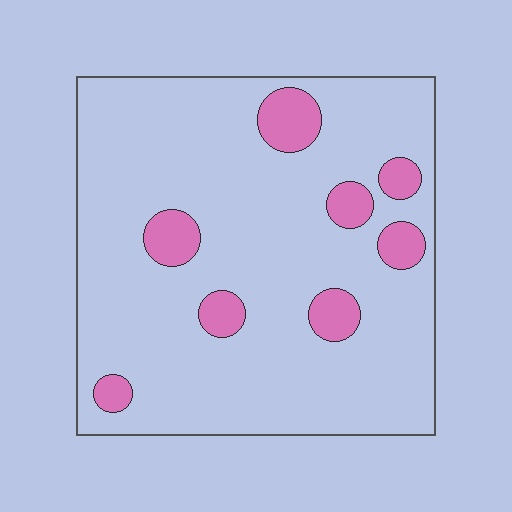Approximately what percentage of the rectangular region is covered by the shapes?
Approximately 15%.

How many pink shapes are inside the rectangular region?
8.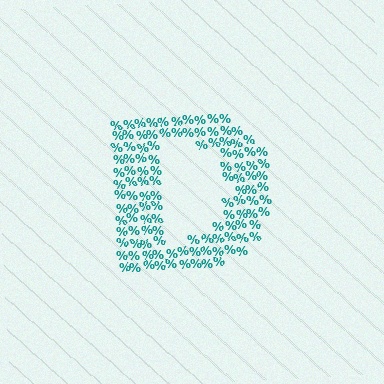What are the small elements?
The small elements are percent signs.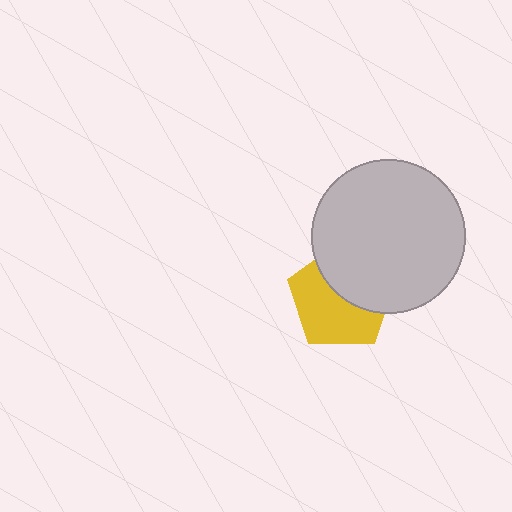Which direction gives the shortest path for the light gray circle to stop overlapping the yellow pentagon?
Moving toward the upper-right gives the shortest separation.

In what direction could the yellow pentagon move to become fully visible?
The yellow pentagon could move toward the lower-left. That would shift it out from behind the light gray circle entirely.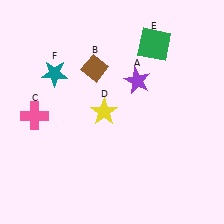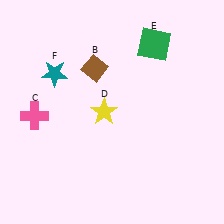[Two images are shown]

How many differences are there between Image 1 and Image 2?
There is 1 difference between the two images.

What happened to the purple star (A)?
The purple star (A) was removed in Image 2. It was in the top-right area of Image 1.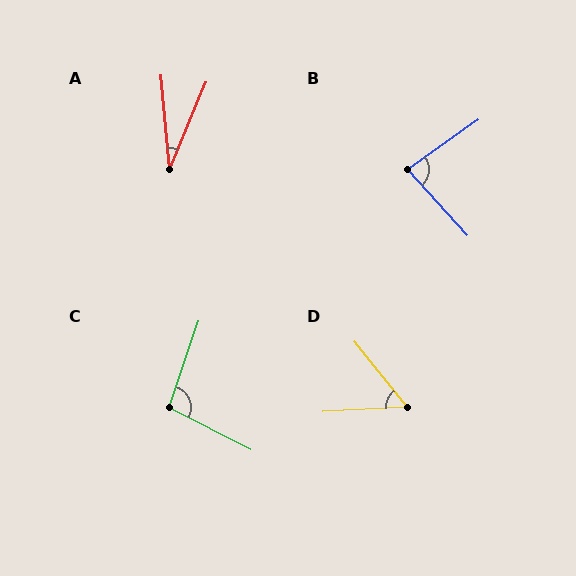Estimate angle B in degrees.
Approximately 83 degrees.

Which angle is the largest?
C, at approximately 98 degrees.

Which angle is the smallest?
A, at approximately 28 degrees.